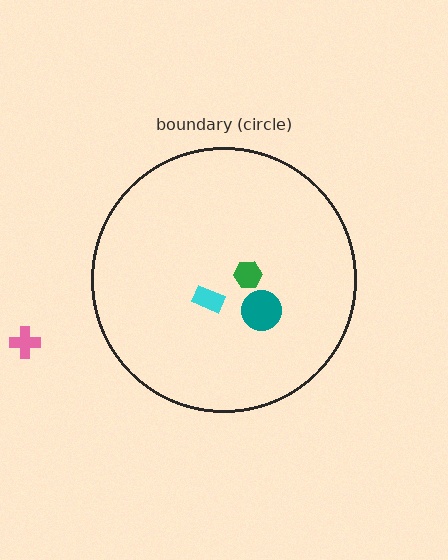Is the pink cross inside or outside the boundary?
Outside.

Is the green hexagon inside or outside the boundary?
Inside.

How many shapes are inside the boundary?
3 inside, 1 outside.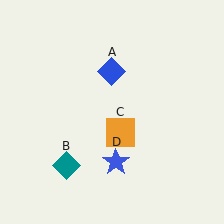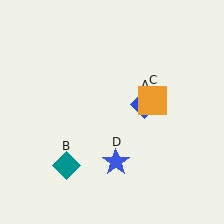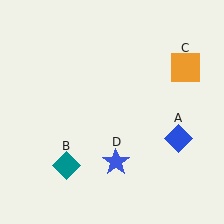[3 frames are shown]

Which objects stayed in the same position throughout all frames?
Teal diamond (object B) and blue star (object D) remained stationary.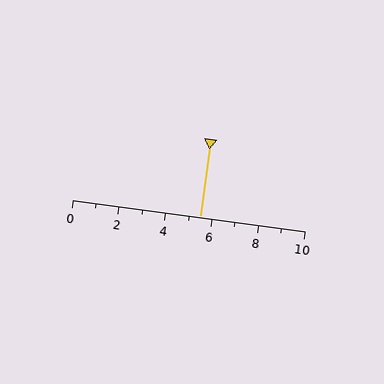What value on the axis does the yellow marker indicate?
The marker indicates approximately 5.5.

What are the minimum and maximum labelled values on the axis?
The axis runs from 0 to 10.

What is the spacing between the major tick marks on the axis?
The major ticks are spaced 2 apart.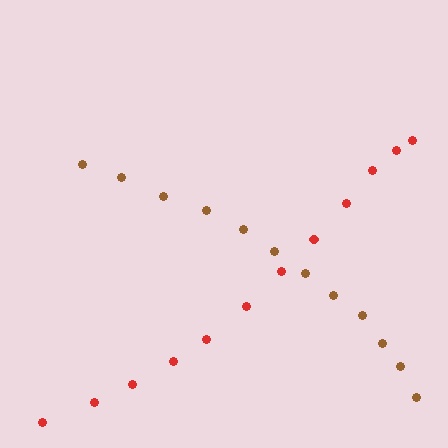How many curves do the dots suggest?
There are 2 distinct paths.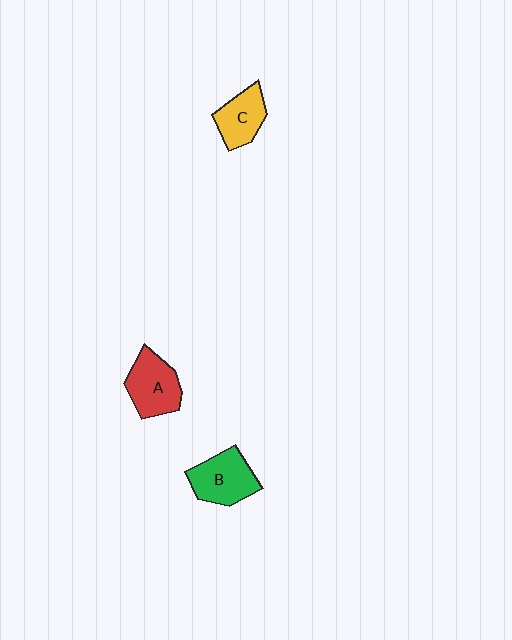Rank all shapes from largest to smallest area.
From largest to smallest: B (green), A (red), C (yellow).